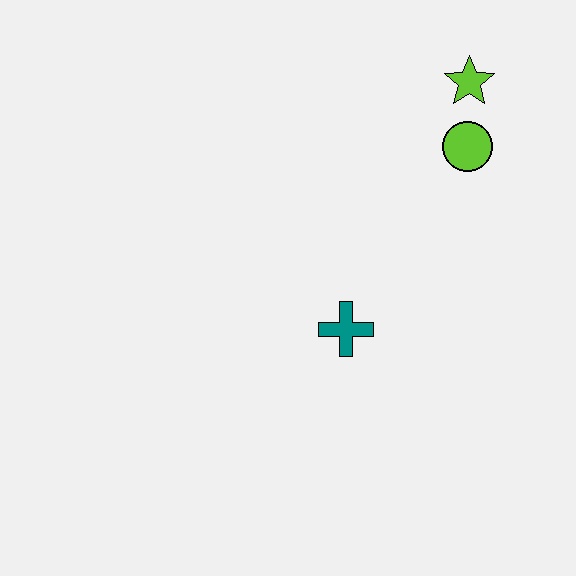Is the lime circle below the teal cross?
No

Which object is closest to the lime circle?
The lime star is closest to the lime circle.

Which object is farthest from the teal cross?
The lime star is farthest from the teal cross.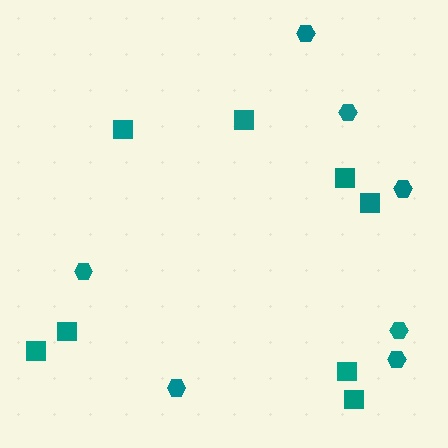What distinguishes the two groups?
There are 2 groups: one group of hexagons (7) and one group of squares (8).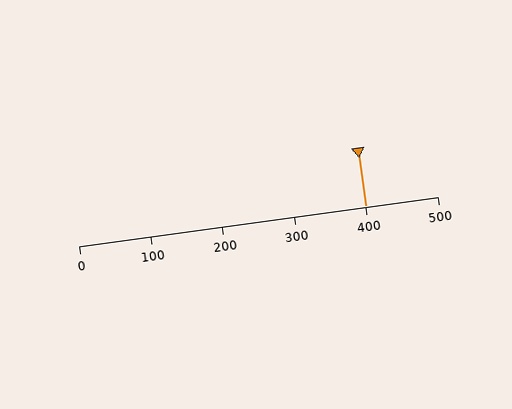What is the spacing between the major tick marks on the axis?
The major ticks are spaced 100 apart.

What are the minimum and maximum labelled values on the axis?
The axis runs from 0 to 500.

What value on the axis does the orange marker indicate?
The marker indicates approximately 400.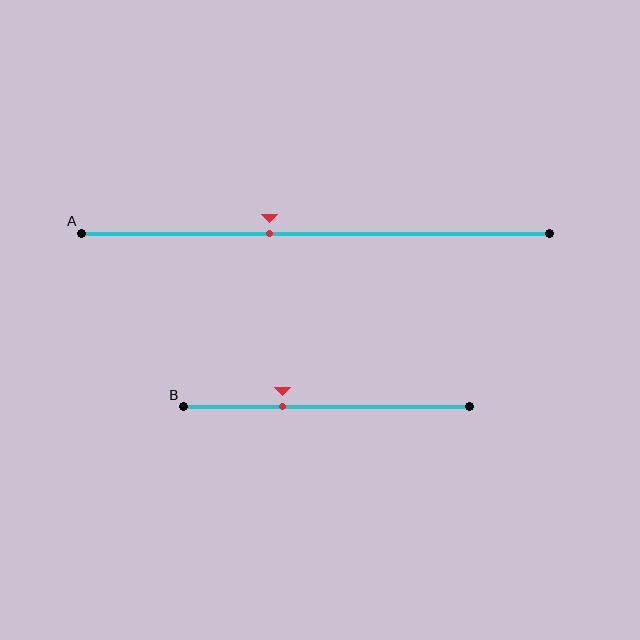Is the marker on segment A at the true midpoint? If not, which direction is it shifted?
No, the marker on segment A is shifted to the left by about 10% of the segment length.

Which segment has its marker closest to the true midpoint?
Segment A has its marker closest to the true midpoint.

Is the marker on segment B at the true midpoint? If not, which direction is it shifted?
No, the marker on segment B is shifted to the left by about 15% of the segment length.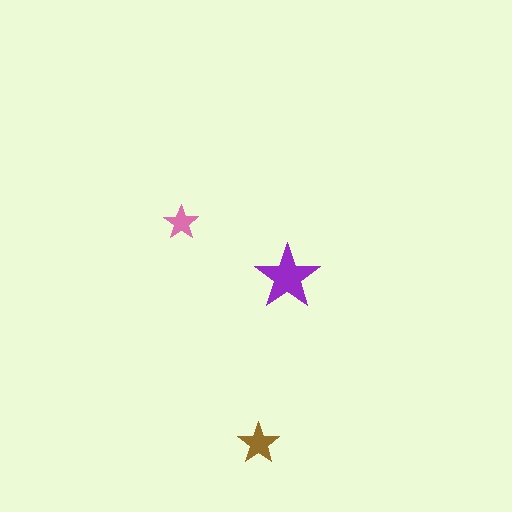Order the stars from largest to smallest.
the purple one, the brown one, the pink one.